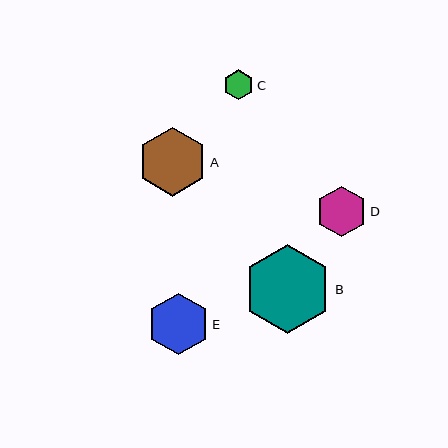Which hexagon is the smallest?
Hexagon C is the smallest with a size of approximately 30 pixels.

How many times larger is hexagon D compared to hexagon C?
Hexagon D is approximately 1.7 times the size of hexagon C.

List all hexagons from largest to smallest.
From largest to smallest: B, A, E, D, C.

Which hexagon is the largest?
Hexagon B is the largest with a size of approximately 89 pixels.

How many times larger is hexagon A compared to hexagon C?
Hexagon A is approximately 2.3 times the size of hexagon C.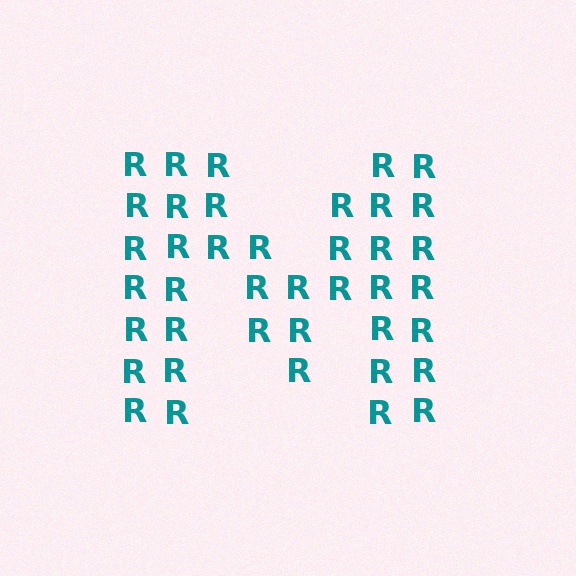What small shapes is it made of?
It is made of small letter R's.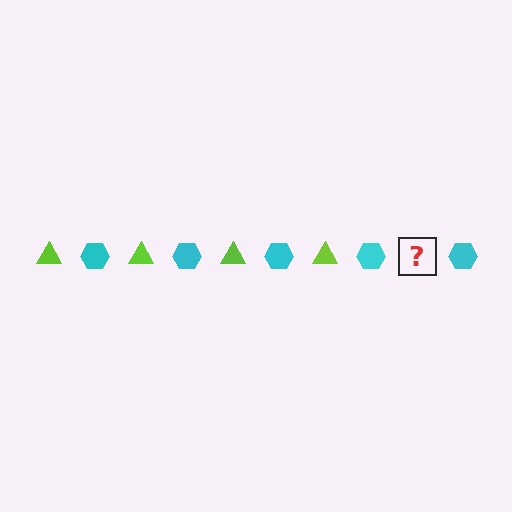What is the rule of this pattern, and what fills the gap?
The rule is that the pattern alternates between lime triangle and cyan hexagon. The gap should be filled with a lime triangle.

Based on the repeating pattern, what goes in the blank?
The blank should be a lime triangle.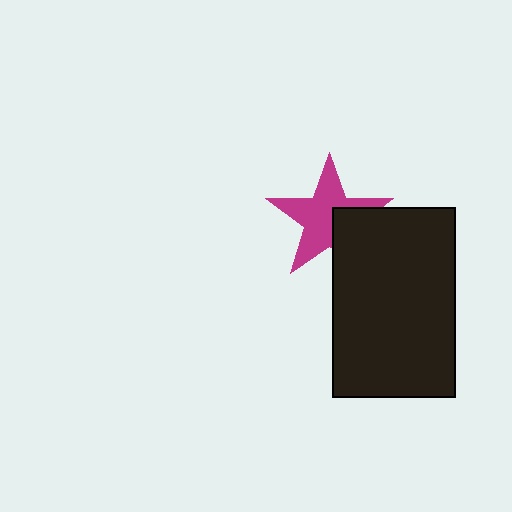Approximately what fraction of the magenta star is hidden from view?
Roughly 31% of the magenta star is hidden behind the black rectangle.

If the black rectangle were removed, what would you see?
You would see the complete magenta star.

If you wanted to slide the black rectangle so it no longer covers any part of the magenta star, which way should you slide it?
Slide it toward the lower-right — that is the most direct way to separate the two shapes.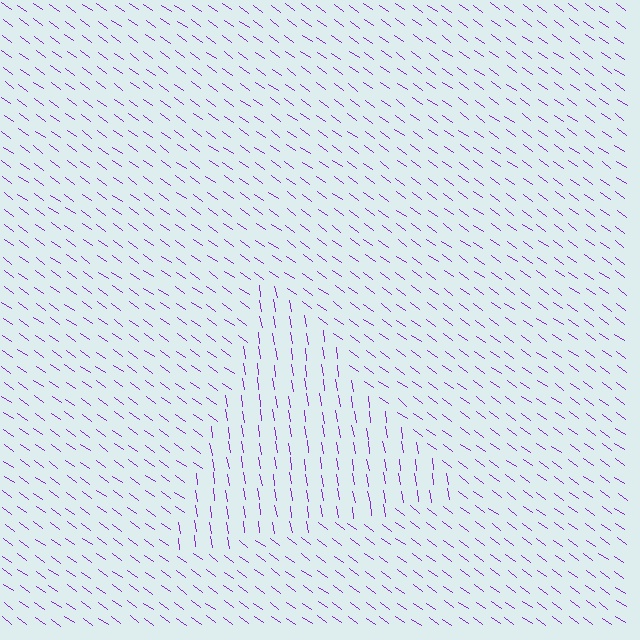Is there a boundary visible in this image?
Yes, there is a texture boundary formed by a change in line orientation.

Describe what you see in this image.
The image is filled with small purple line segments. A triangle region in the image has lines oriented differently from the surrounding lines, creating a visible texture boundary.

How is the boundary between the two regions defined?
The boundary is defined purely by a change in line orientation (approximately 45 degrees difference). All lines are the same color and thickness.